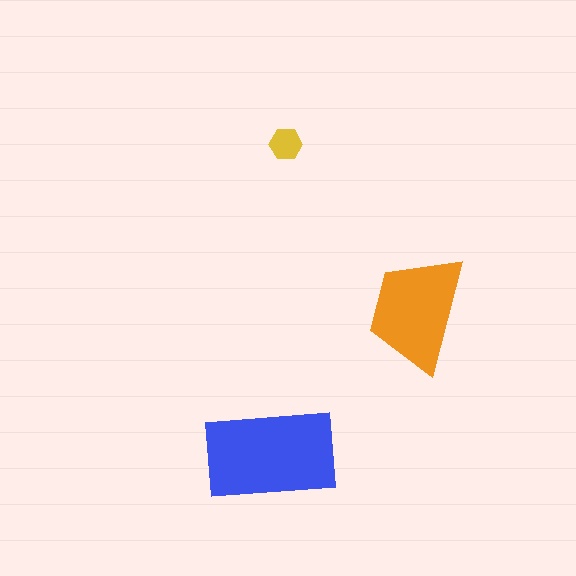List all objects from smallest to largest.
The yellow hexagon, the orange trapezoid, the blue rectangle.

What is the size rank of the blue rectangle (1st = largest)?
1st.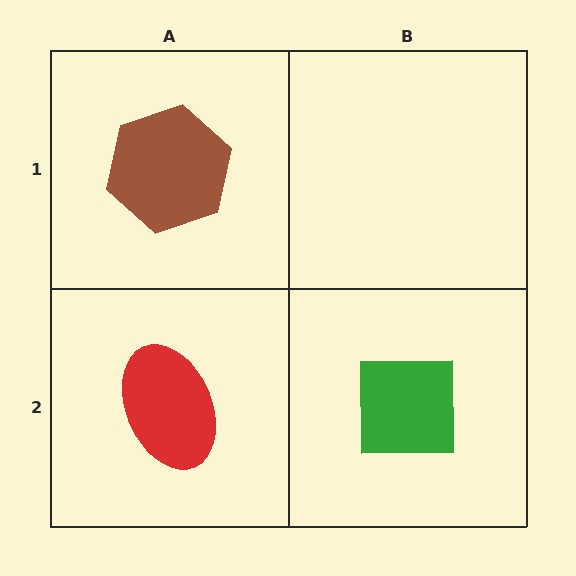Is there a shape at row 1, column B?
No, that cell is empty.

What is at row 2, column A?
A red ellipse.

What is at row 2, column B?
A green square.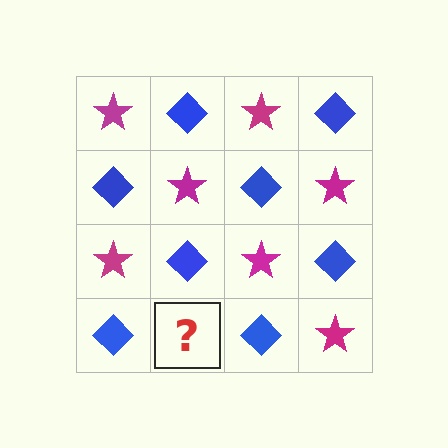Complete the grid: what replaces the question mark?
The question mark should be replaced with a magenta star.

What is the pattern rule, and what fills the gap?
The rule is that it alternates magenta star and blue diamond in a checkerboard pattern. The gap should be filled with a magenta star.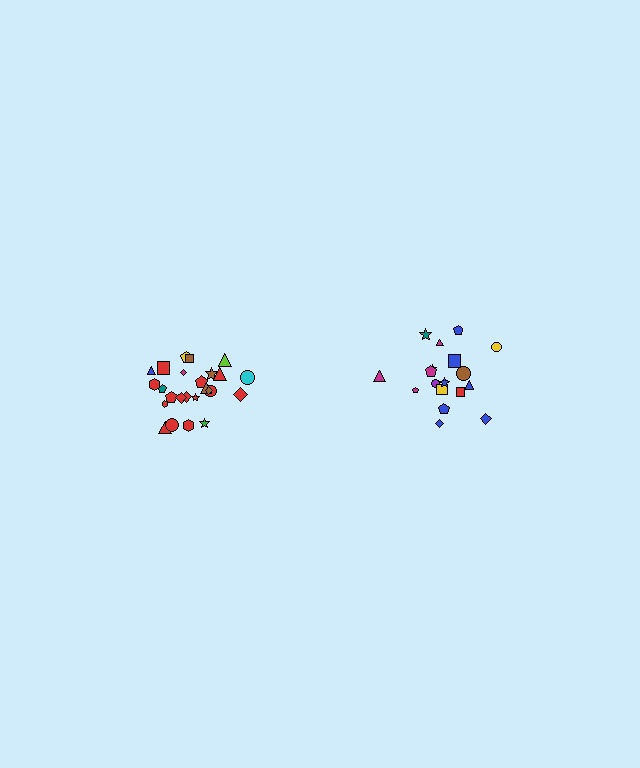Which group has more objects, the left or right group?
The left group.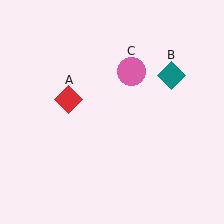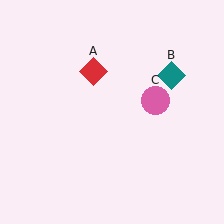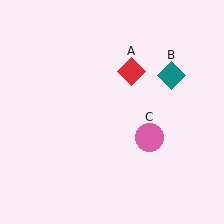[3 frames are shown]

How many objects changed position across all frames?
2 objects changed position: red diamond (object A), pink circle (object C).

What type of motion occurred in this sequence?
The red diamond (object A), pink circle (object C) rotated clockwise around the center of the scene.